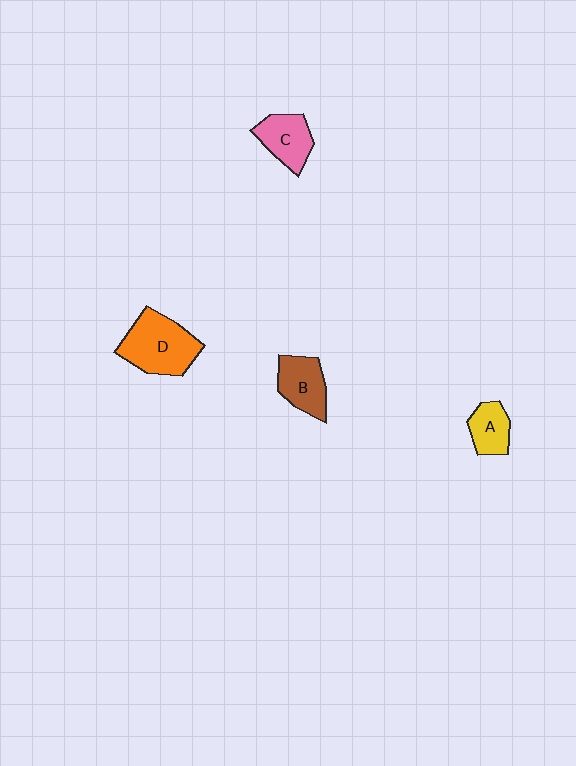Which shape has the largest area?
Shape D (orange).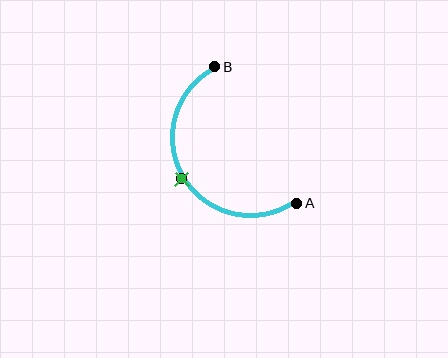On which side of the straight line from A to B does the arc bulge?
The arc bulges to the left of the straight line connecting A and B.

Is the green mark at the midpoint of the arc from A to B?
Yes. The green mark lies on the arc at equal arc-length from both A and B — it is the arc midpoint.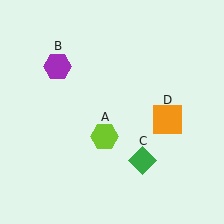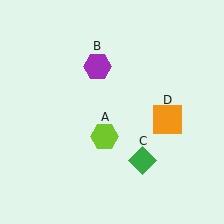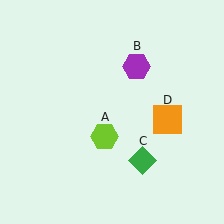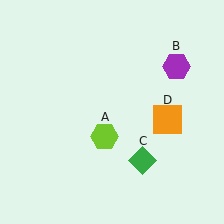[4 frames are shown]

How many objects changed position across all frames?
1 object changed position: purple hexagon (object B).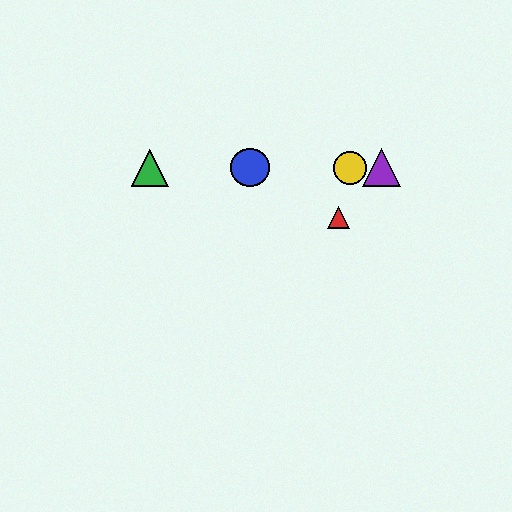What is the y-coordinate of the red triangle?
The red triangle is at y≈218.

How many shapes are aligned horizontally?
4 shapes (the blue circle, the green triangle, the yellow circle, the purple triangle) are aligned horizontally.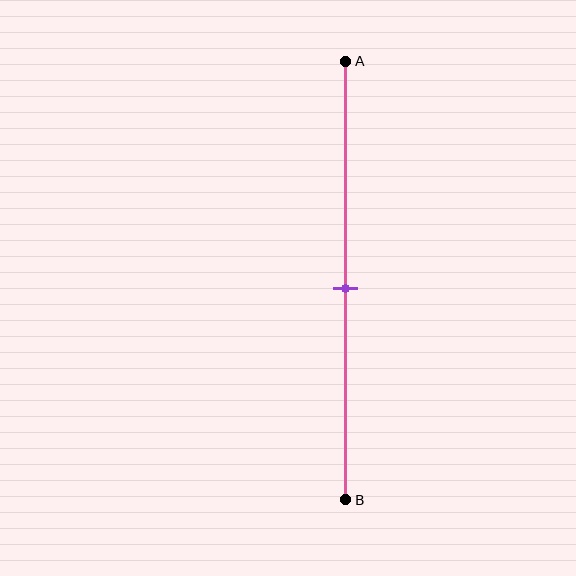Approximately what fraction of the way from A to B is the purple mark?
The purple mark is approximately 50% of the way from A to B.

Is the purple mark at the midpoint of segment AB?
Yes, the mark is approximately at the midpoint.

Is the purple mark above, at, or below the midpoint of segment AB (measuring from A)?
The purple mark is approximately at the midpoint of segment AB.